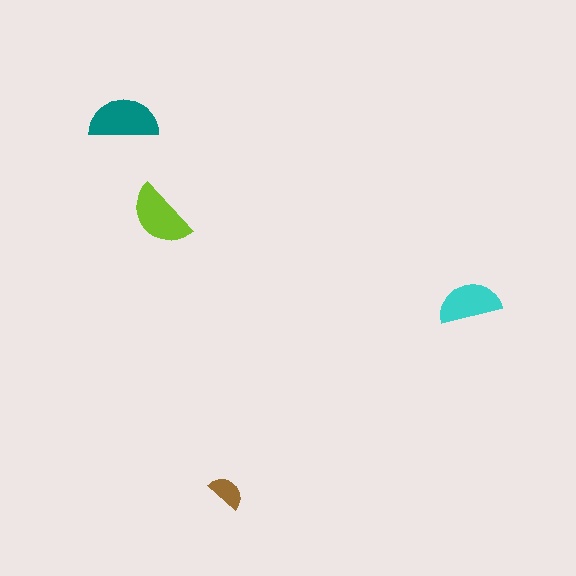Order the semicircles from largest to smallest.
the teal one, the lime one, the cyan one, the brown one.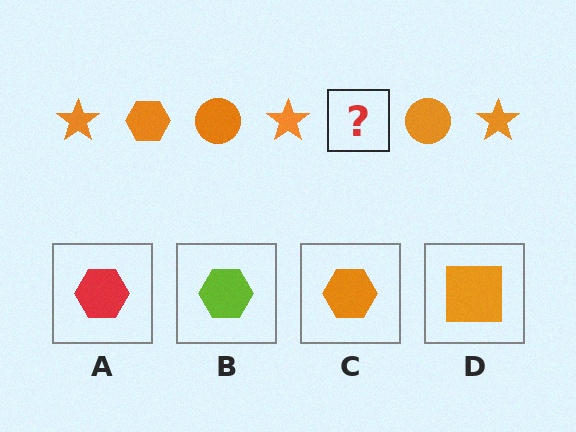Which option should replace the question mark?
Option C.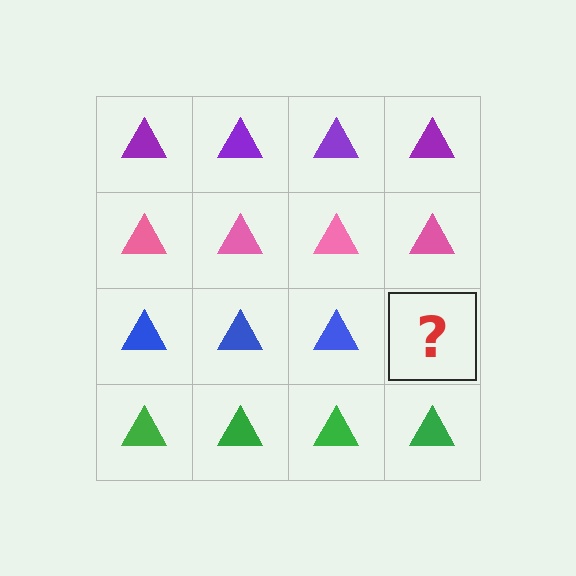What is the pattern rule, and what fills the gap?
The rule is that each row has a consistent color. The gap should be filled with a blue triangle.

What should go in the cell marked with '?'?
The missing cell should contain a blue triangle.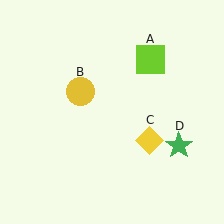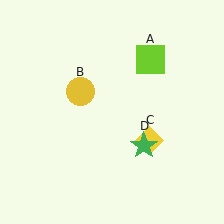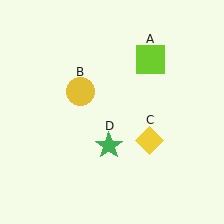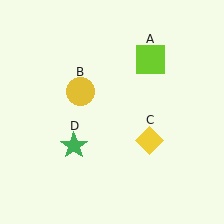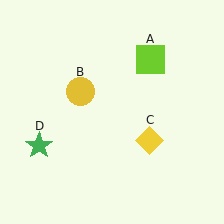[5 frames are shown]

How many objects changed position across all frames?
1 object changed position: green star (object D).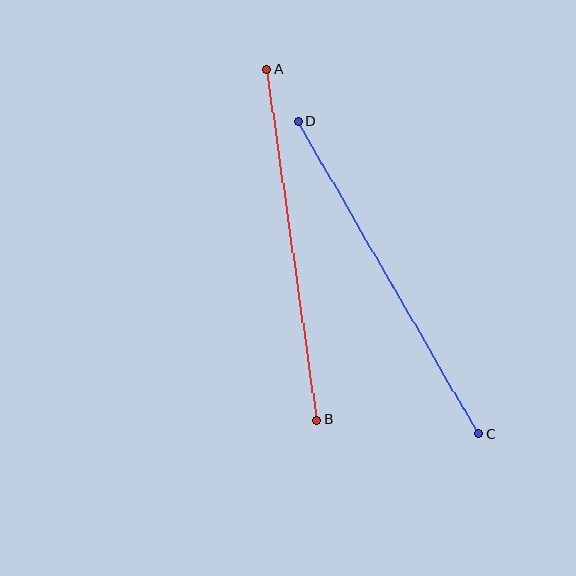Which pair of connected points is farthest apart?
Points C and D are farthest apart.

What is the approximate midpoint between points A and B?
The midpoint is at approximately (292, 245) pixels.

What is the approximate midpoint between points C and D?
The midpoint is at approximately (388, 277) pixels.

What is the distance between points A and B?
The distance is approximately 354 pixels.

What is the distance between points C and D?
The distance is approximately 361 pixels.